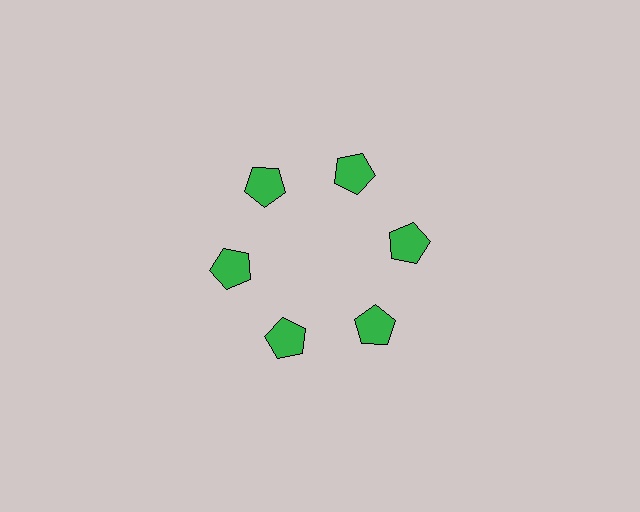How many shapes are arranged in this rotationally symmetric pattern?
There are 6 shapes, arranged in 6 groups of 1.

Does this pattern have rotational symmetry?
Yes, this pattern has 6-fold rotational symmetry. It looks the same after rotating 60 degrees around the center.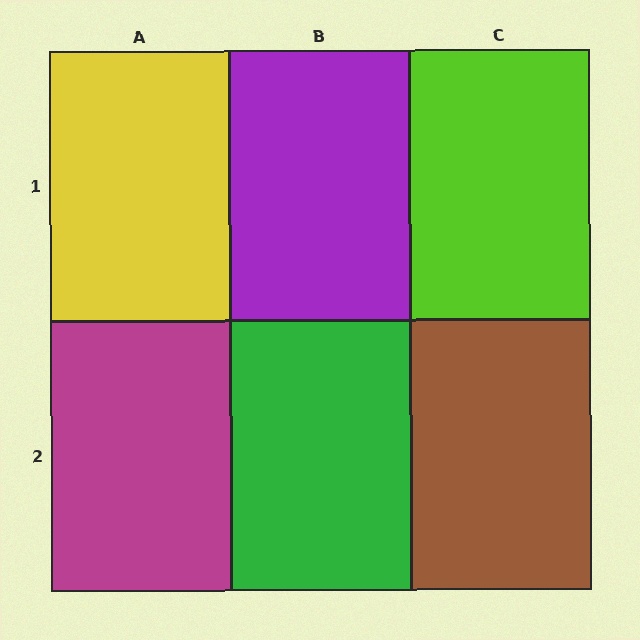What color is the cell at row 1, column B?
Purple.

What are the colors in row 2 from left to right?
Magenta, green, brown.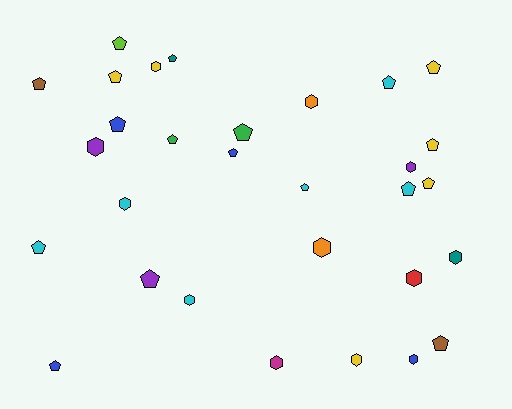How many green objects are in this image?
There are 2 green objects.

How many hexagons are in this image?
There are 12 hexagons.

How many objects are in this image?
There are 30 objects.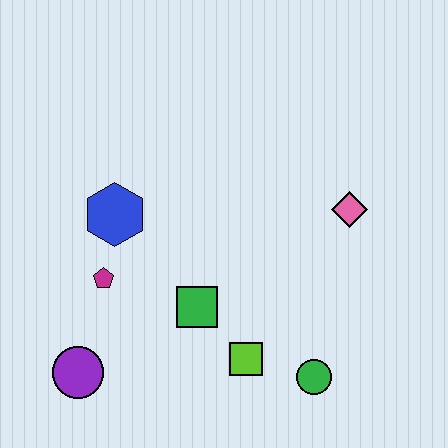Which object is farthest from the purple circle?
The pink diamond is farthest from the purple circle.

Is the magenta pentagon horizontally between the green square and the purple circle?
Yes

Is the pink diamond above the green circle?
Yes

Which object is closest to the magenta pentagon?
The blue hexagon is closest to the magenta pentagon.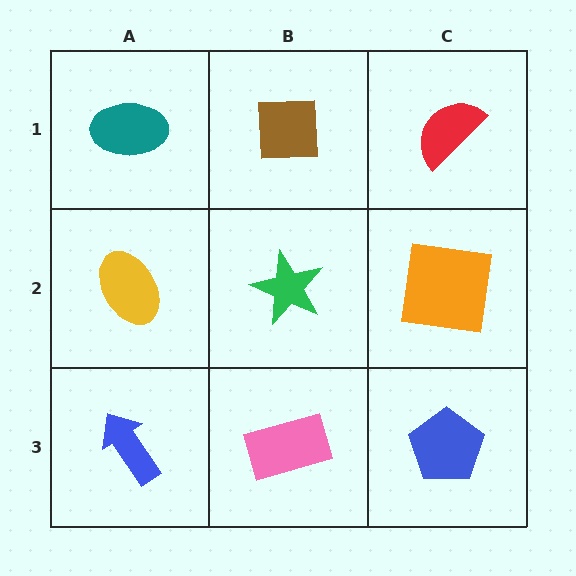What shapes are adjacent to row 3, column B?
A green star (row 2, column B), a blue arrow (row 3, column A), a blue pentagon (row 3, column C).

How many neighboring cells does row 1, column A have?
2.